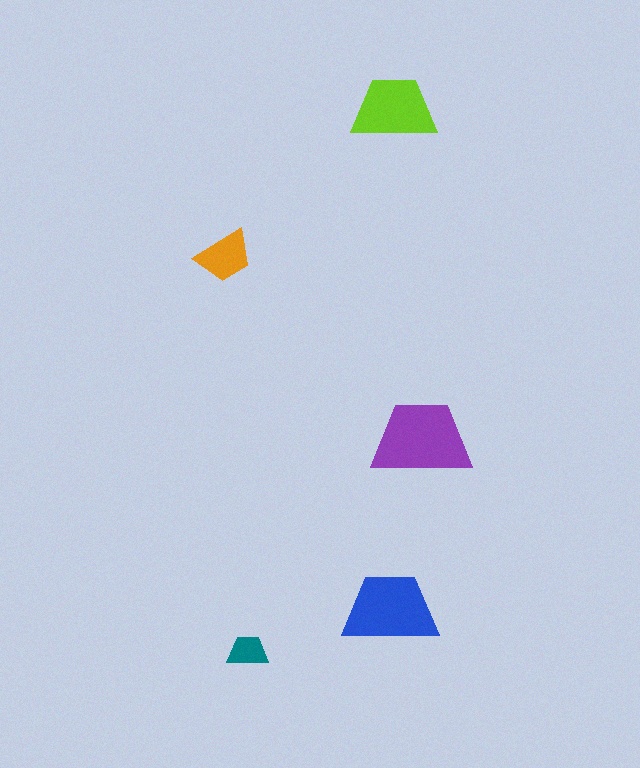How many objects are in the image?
There are 5 objects in the image.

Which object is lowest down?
The teal trapezoid is bottommost.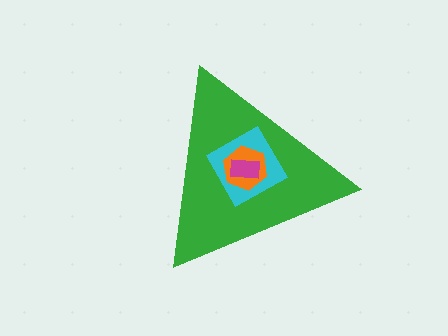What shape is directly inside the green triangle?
The cyan square.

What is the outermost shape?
The green triangle.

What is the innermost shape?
The magenta rectangle.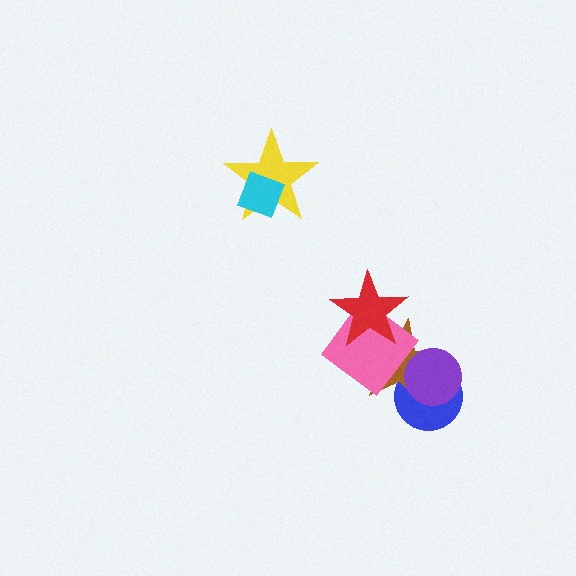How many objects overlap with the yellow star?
1 object overlaps with the yellow star.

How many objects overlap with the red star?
2 objects overlap with the red star.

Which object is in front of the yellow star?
The cyan diamond is in front of the yellow star.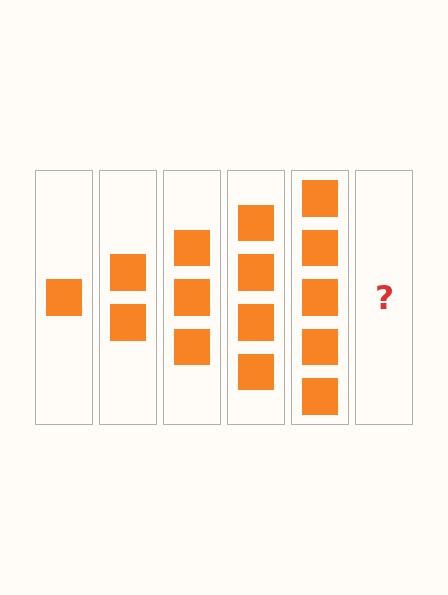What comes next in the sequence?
The next element should be 6 squares.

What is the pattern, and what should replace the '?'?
The pattern is that each step adds one more square. The '?' should be 6 squares.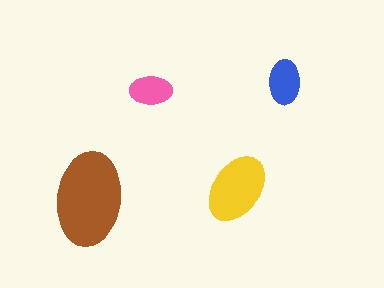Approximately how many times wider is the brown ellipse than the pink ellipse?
About 2 times wider.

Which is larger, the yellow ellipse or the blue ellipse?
The yellow one.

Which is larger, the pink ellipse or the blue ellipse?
The blue one.